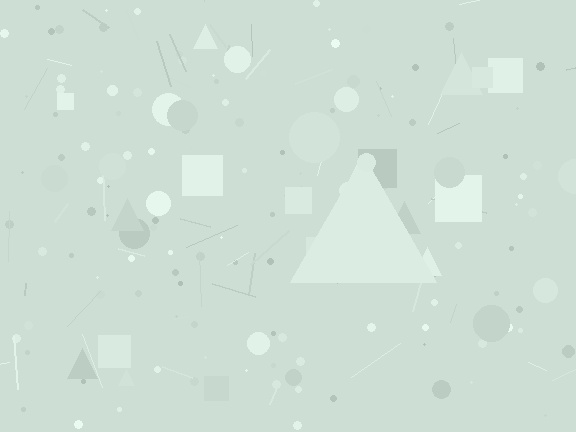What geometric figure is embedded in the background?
A triangle is embedded in the background.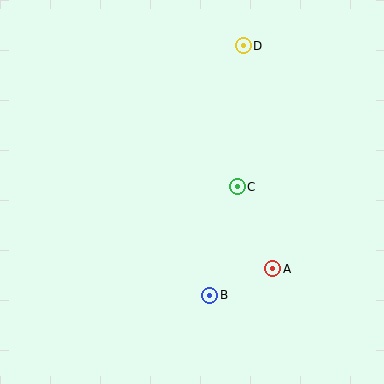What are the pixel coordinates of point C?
Point C is at (237, 187).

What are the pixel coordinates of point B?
Point B is at (210, 295).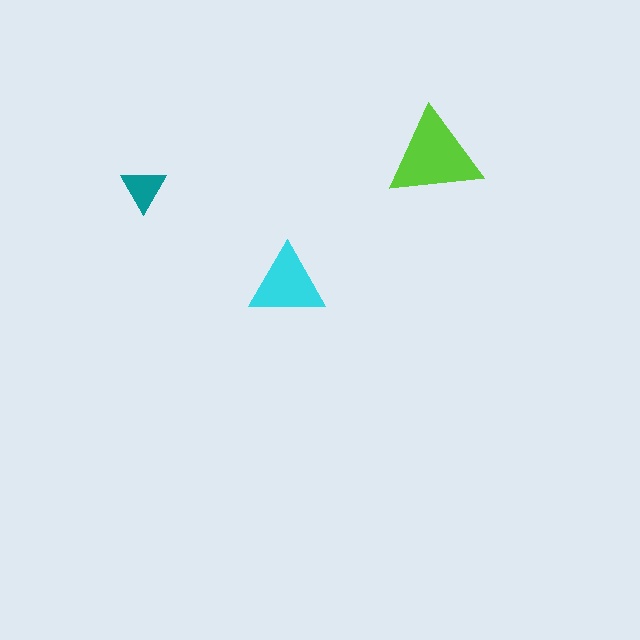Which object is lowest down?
The cyan triangle is bottommost.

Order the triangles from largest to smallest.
the lime one, the cyan one, the teal one.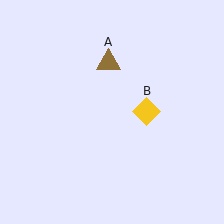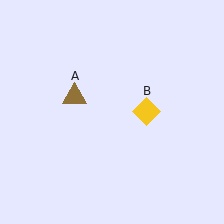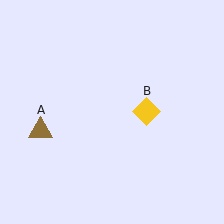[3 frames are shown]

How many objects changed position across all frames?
1 object changed position: brown triangle (object A).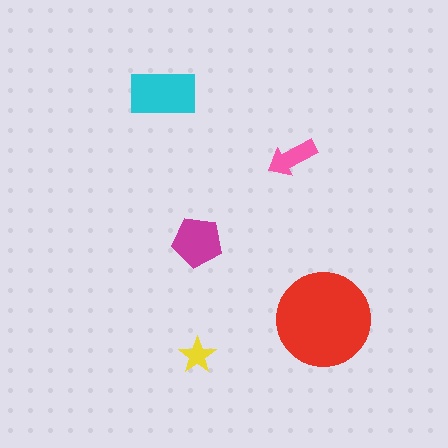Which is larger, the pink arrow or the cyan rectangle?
The cyan rectangle.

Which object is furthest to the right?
The red circle is rightmost.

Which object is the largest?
The red circle.